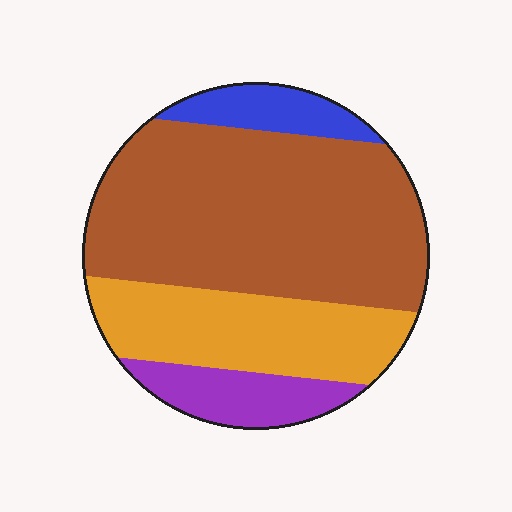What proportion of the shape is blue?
Blue takes up about one tenth (1/10) of the shape.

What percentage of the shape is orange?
Orange takes up about one quarter (1/4) of the shape.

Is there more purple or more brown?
Brown.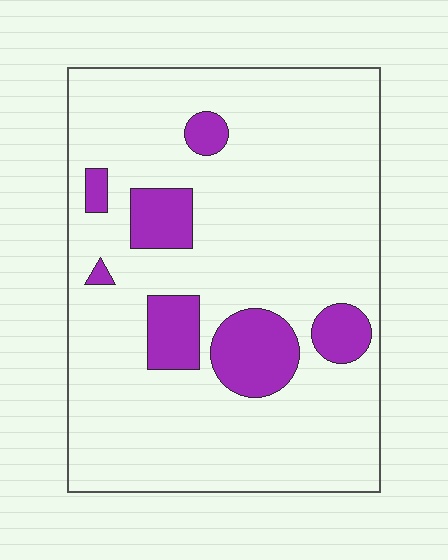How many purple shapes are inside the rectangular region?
7.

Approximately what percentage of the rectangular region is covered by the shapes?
Approximately 15%.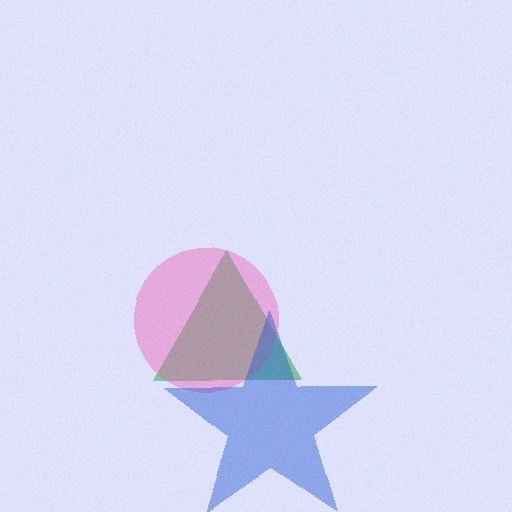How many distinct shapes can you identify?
There are 3 distinct shapes: a green triangle, a pink circle, a blue star.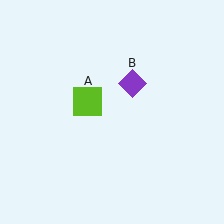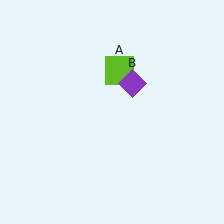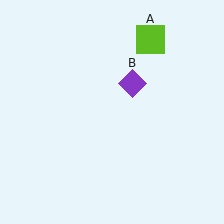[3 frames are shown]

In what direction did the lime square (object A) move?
The lime square (object A) moved up and to the right.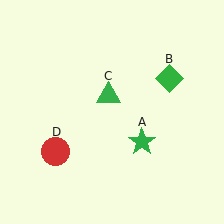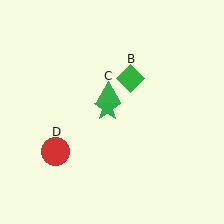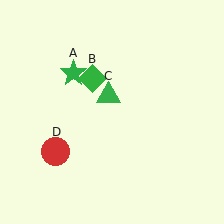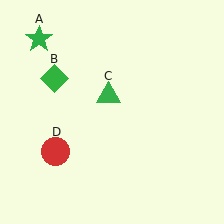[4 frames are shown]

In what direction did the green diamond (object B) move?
The green diamond (object B) moved left.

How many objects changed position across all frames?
2 objects changed position: green star (object A), green diamond (object B).